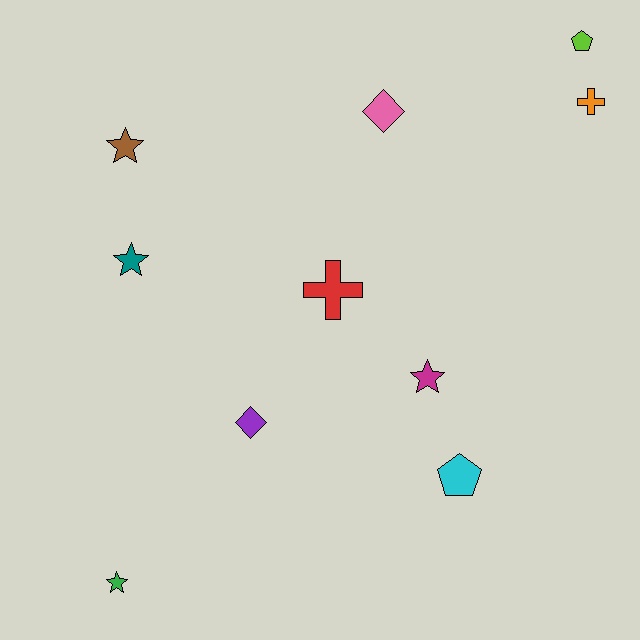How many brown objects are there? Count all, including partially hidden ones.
There is 1 brown object.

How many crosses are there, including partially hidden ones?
There are 2 crosses.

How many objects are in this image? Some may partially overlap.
There are 10 objects.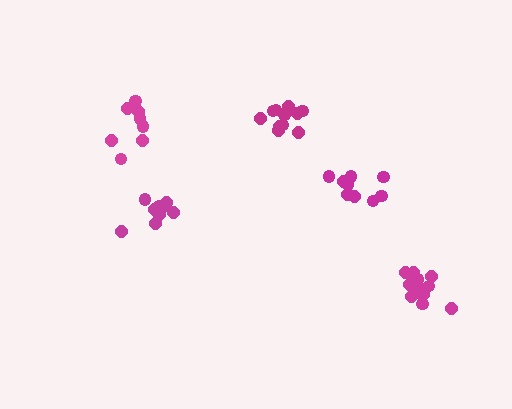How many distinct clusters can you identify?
There are 5 distinct clusters.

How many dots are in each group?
Group 1: 9 dots, Group 2: 9 dots, Group 3: 11 dots, Group 4: 14 dots, Group 5: 9 dots (52 total).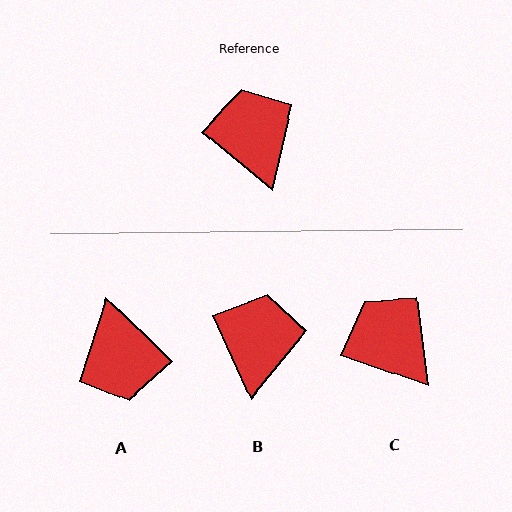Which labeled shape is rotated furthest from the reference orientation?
A, about 175 degrees away.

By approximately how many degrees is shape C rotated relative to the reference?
Approximately 20 degrees counter-clockwise.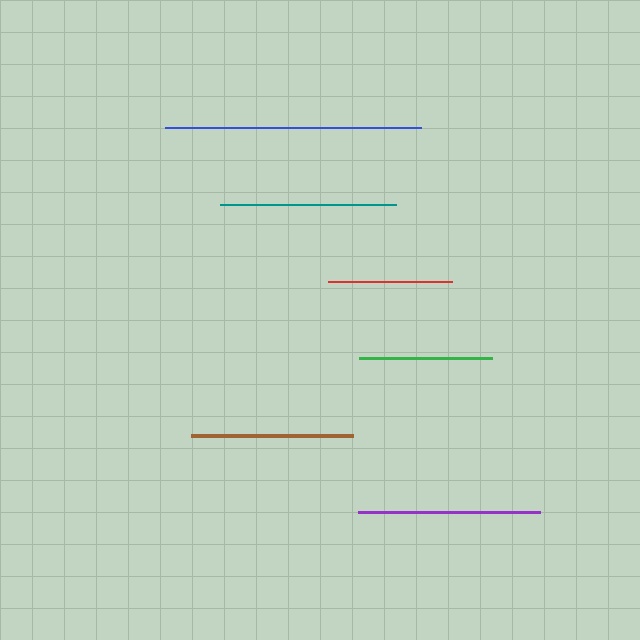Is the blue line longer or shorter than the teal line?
The blue line is longer than the teal line.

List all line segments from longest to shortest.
From longest to shortest: blue, purple, teal, brown, green, red.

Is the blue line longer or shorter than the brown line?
The blue line is longer than the brown line.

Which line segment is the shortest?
The red line is the shortest at approximately 124 pixels.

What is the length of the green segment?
The green segment is approximately 133 pixels long.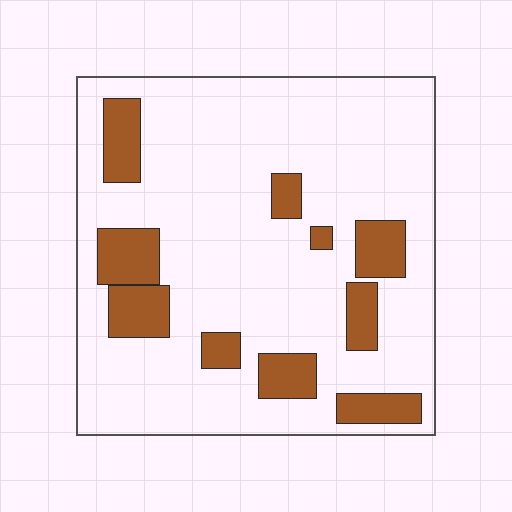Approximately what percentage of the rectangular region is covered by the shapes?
Approximately 20%.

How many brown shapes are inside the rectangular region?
10.